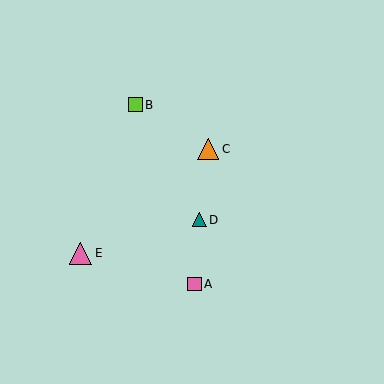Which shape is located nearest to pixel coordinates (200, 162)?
The orange triangle (labeled C) at (208, 149) is nearest to that location.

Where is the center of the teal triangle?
The center of the teal triangle is at (199, 220).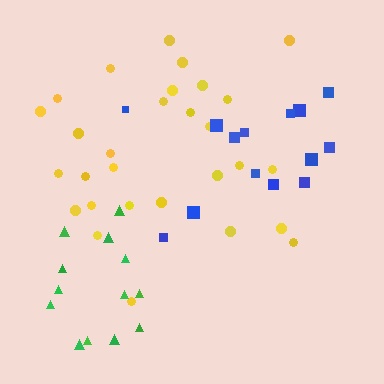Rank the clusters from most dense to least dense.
green, yellow, blue.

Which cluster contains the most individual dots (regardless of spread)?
Yellow (29).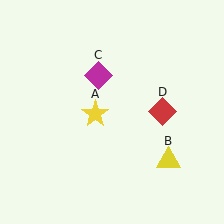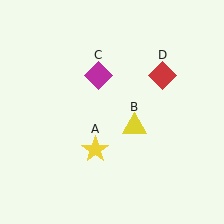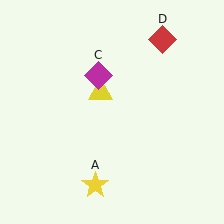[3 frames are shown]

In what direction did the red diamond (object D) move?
The red diamond (object D) moved up.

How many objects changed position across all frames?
3 objects changed position: yellow star (object A), yellow triangle (object B), red diamond (object D).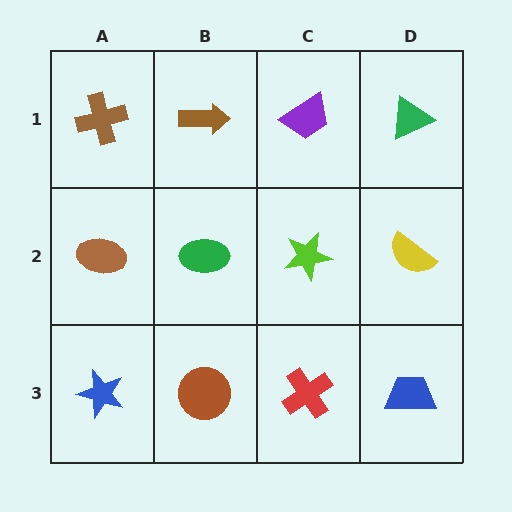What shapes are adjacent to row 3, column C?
A lime star (row 2, column C), a brown circle (row 3, column B), a blue trapezoid (row 3, column D).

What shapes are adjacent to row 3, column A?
A brown ellipse (row 2, column A), a brown circle (row 3, column B).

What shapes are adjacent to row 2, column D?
A green triangle (row 1, column D), a blue trapezoid (row 3, column D), a lime star (row 2, column C).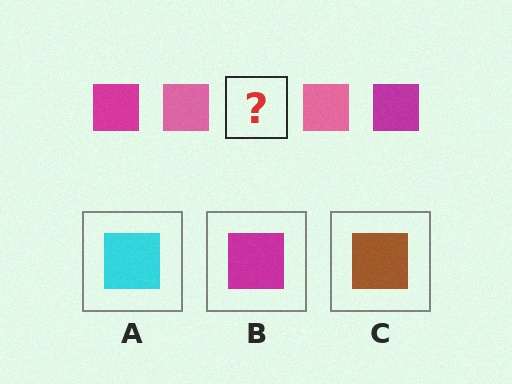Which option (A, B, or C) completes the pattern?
B.